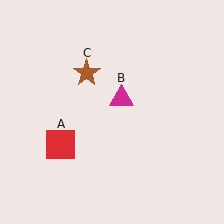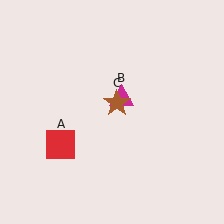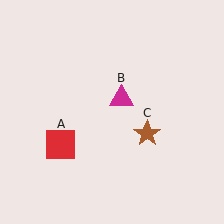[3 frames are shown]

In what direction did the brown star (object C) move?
The brown star (object C) moved down and to the right.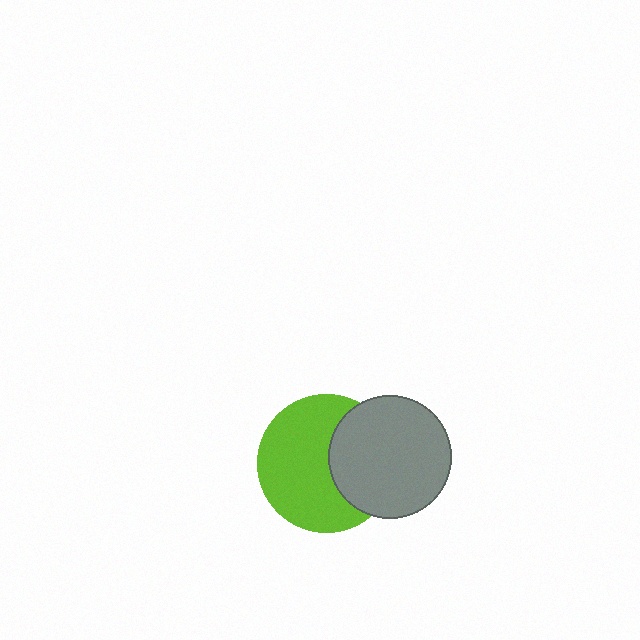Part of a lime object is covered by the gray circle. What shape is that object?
It is a circle.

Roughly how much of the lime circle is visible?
About half of it is visible (roughly 64%).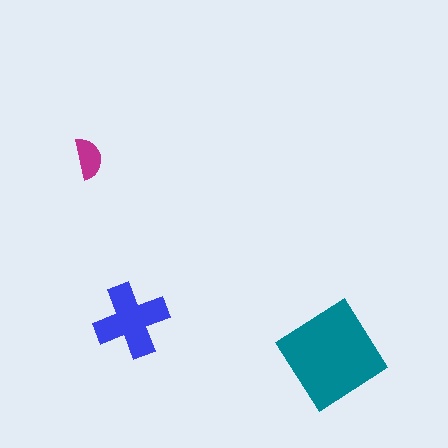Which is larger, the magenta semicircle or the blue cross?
The blue cross.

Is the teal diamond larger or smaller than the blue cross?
Larger.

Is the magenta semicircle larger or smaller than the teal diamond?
Smaller.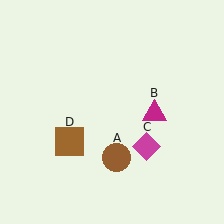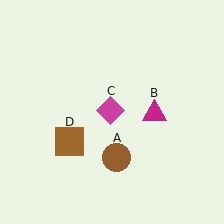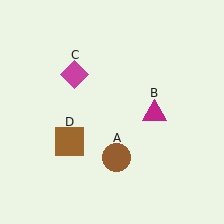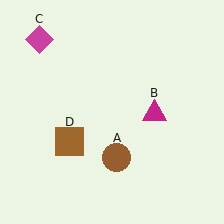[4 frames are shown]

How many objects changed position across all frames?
1 object changed position: magenta diamond (object C).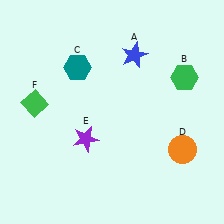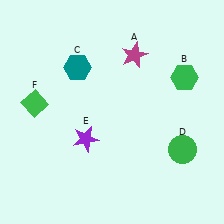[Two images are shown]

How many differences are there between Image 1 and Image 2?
There are 2 differences between the two images.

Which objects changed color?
A changed from blue to magenta. D changed from orange to green.